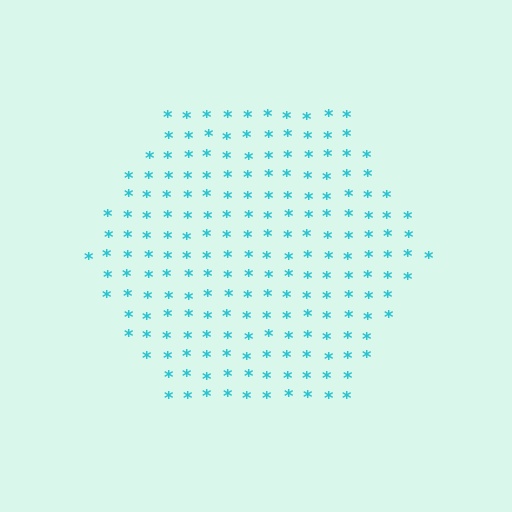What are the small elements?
The small elements are asterisks.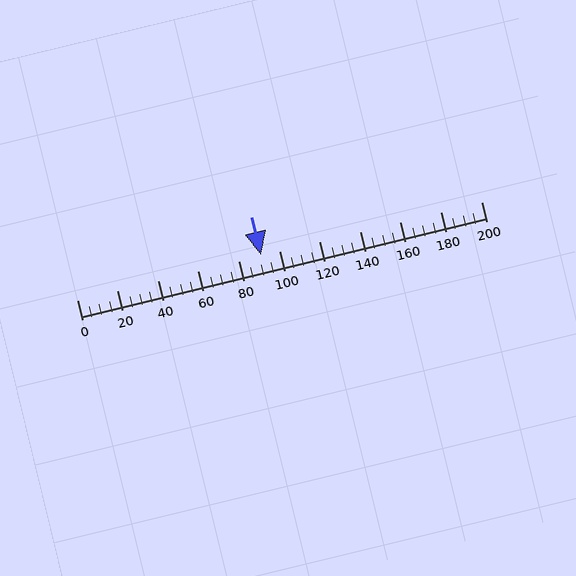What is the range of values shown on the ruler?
The ruler shows values from 0 to 200.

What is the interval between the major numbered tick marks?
The major tick marks are spaced 20 units apart.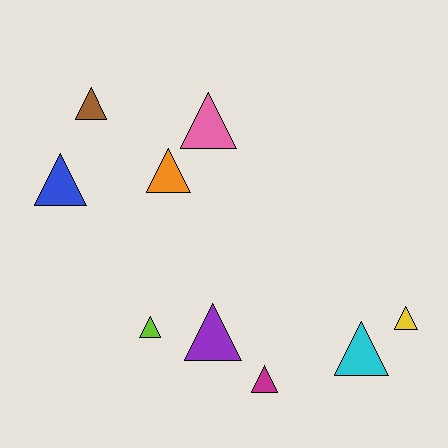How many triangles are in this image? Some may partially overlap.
There are 9 triangles.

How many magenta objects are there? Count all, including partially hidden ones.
There is 1 magenta object.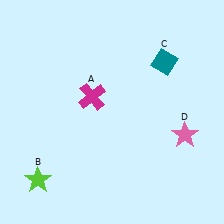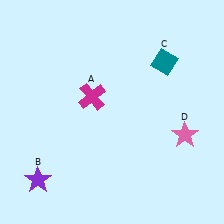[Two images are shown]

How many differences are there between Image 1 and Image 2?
There is 1 difference between the two images.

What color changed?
The star (B) changed from lime in Image 1 to purple in Image 2.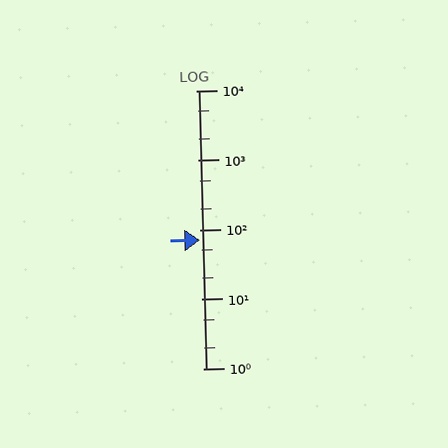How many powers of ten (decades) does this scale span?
The scale spans 4 decades, from 1 to 10000.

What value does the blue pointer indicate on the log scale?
The pointer indicates approximately 70.